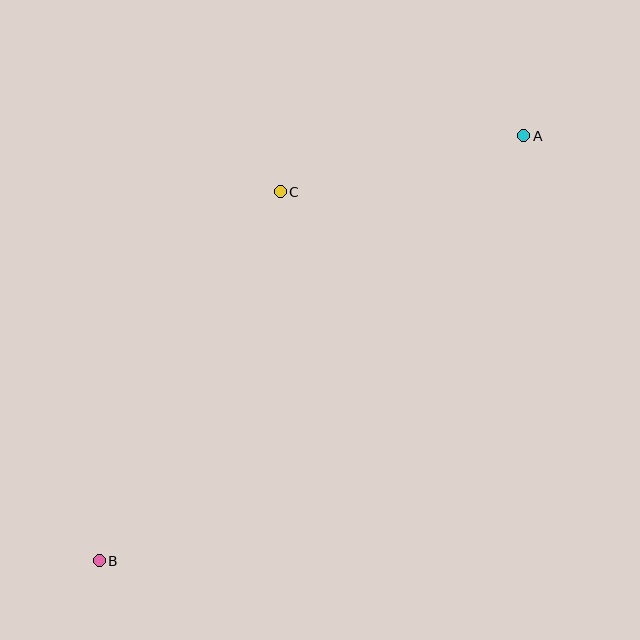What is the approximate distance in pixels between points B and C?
The distance between B and C is approximately 411 pixels.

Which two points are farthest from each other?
Points A and B are farthest from each other.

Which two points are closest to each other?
Points A and C are closest to each other.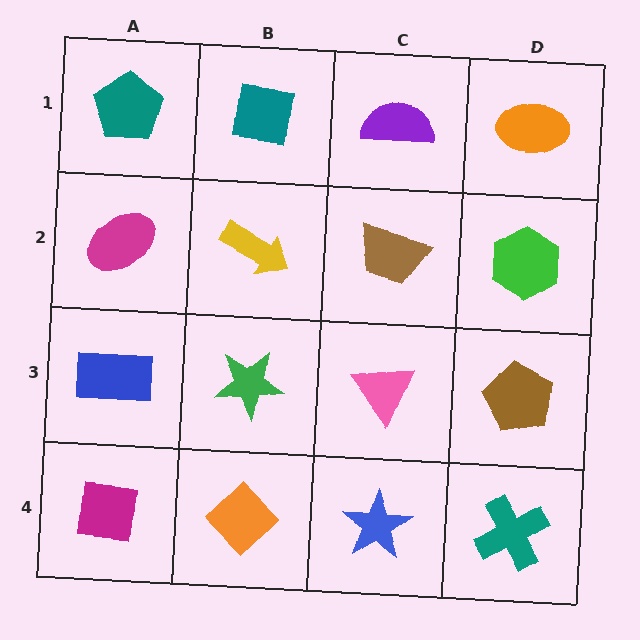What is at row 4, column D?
A teal cross.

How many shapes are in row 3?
4 shapes.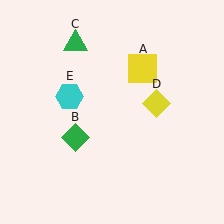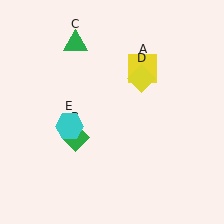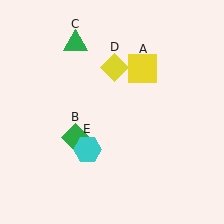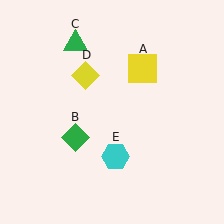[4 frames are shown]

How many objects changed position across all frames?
2 objects changed position: yellow diamond (object D), cyan hexagon (object E).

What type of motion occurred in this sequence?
The yellow diamond (object D), cyan hexagon (object E) rotated counterclockwise around the center of the scene.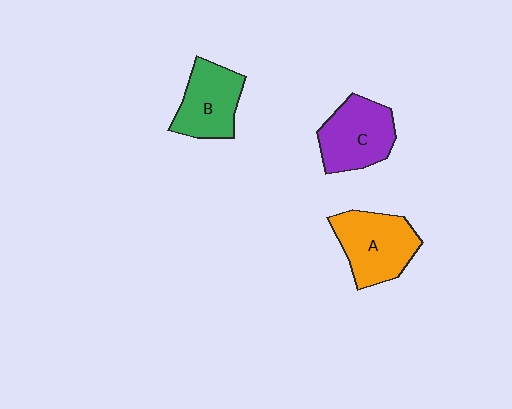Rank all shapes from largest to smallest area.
From largest to smallest: A (orange), C (purple), B (green).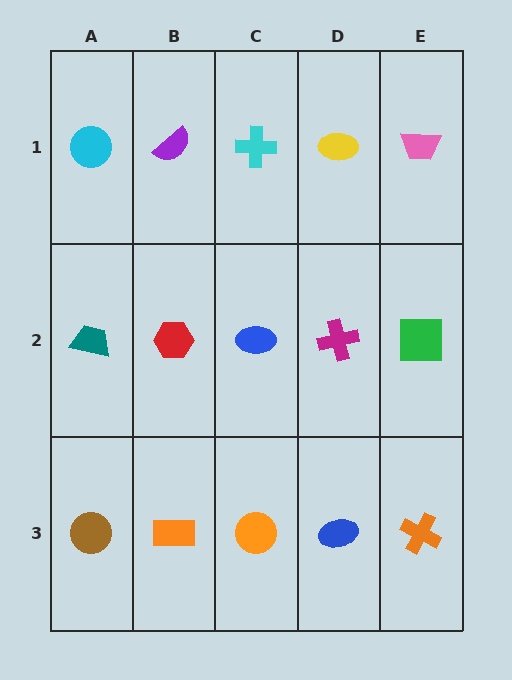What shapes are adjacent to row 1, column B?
A red hexagon (row 2, column B), a cyan circle (row 1, column A), a cyan cross (row 1, column C).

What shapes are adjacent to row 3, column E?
A green square (row 2, column E), a blue ellipse (row 3, column D).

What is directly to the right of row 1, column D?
A pink trapezoid.